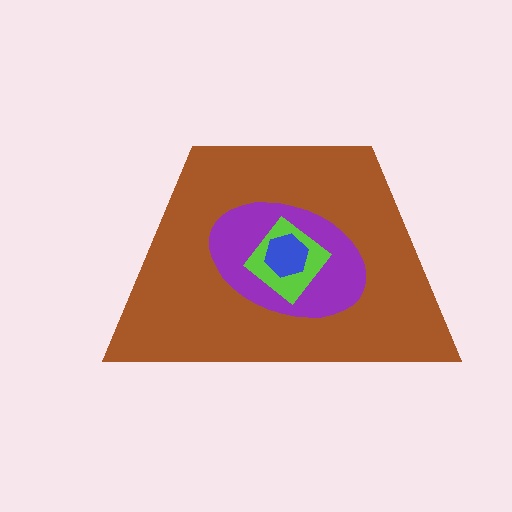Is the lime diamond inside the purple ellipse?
Yes.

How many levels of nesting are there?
4.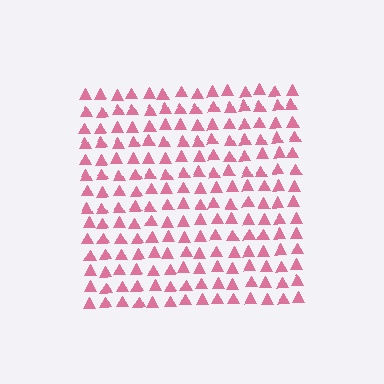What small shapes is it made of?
It is made of small triangles.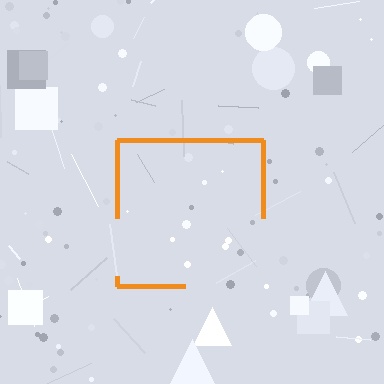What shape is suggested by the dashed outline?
The dashed outline suggests a square.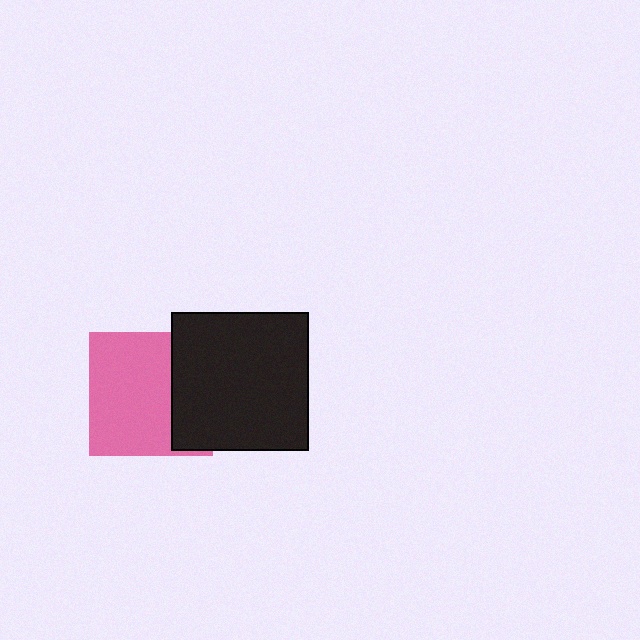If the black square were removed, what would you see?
You would see the complete pink square.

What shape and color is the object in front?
The object in front is a black square.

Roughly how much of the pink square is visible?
Most of it is visible (roughly 67%).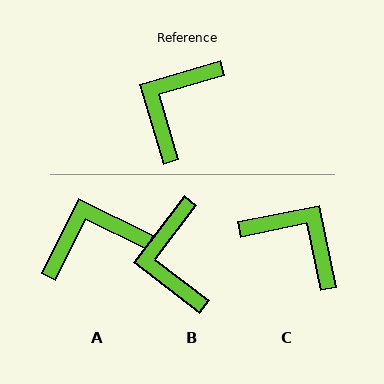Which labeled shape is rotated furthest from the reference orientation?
C, about 95 degrees away.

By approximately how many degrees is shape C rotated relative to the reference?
Approximately 95 degrees clockwise.